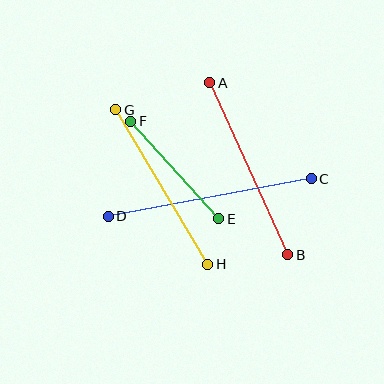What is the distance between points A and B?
The distance is approximately 189 pixels.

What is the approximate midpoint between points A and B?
The midpoint is at approximately (249, 169) pixels.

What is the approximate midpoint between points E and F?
The midpoint is at approximately (175, 170) pixels.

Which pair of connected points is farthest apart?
Points C and D are farthest apart.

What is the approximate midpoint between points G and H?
The midpoint is at approximately (162, 187) pixels.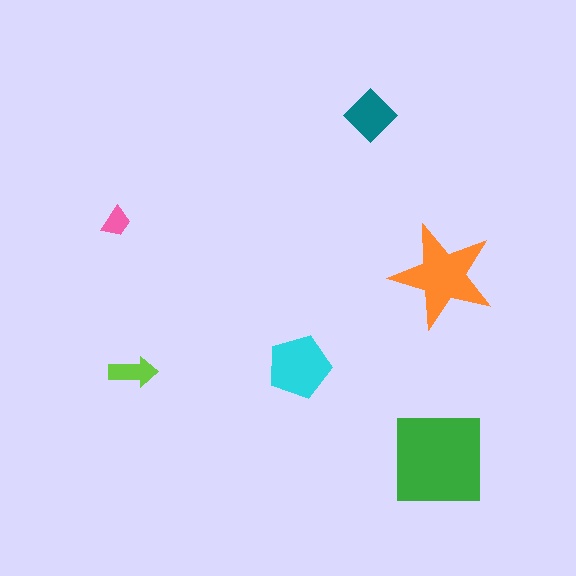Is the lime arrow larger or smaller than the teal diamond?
Smaller.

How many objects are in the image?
There are 6 objects in the image.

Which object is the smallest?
The pink trapezoid.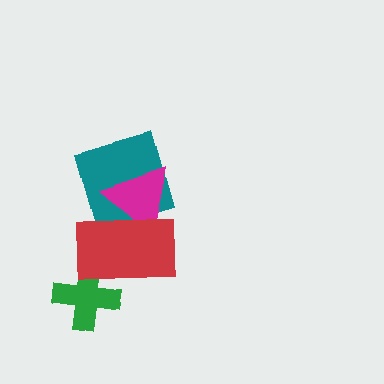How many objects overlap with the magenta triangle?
2 objects overlap with the magenta triangle.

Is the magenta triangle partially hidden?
Yes, it is partially covered by another shape.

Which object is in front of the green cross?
The red rectangle is in front of the green cross.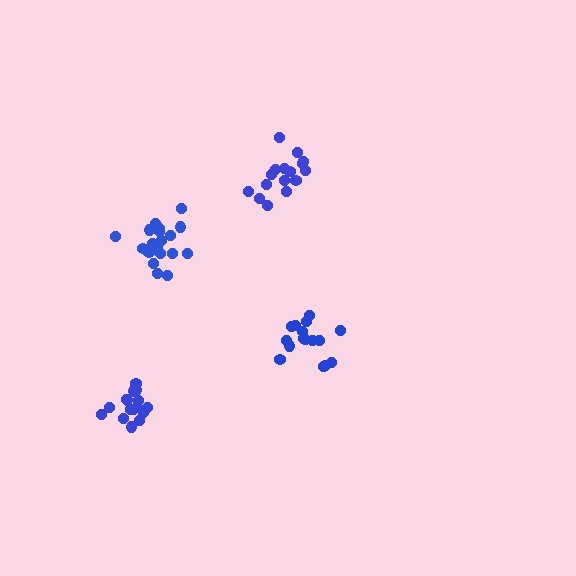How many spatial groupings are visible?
There are 4 spatial groupings.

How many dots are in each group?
Group 1: 19 dots, Group 2: 17 dots, Group 3: 16 dots, Group 4: 16 dots (68 total).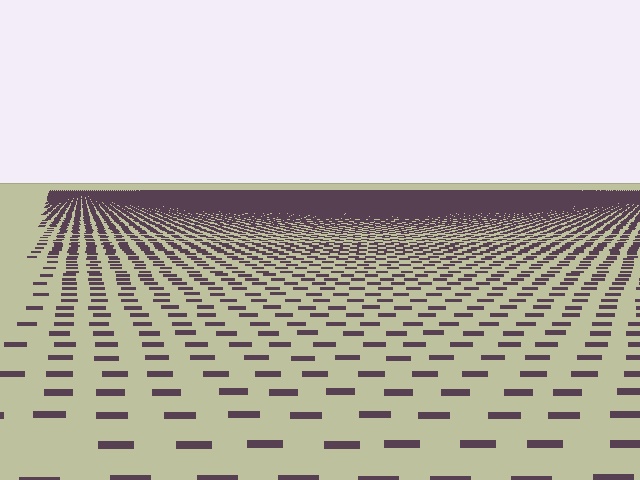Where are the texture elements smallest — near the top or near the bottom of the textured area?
Near the top.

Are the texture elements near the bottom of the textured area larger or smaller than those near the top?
Larger. Near the bottom, elements are closer to the viewer and appear at a bigger on-screen size.